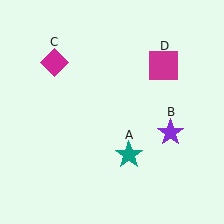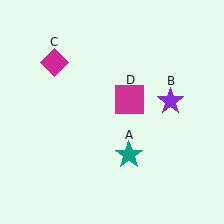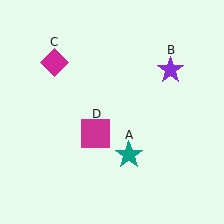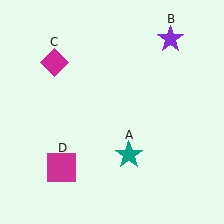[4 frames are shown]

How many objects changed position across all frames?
2 objects changed position: purple star (object B), magenta square (object D).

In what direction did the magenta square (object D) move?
The magenta square (object D) moved down and to the left.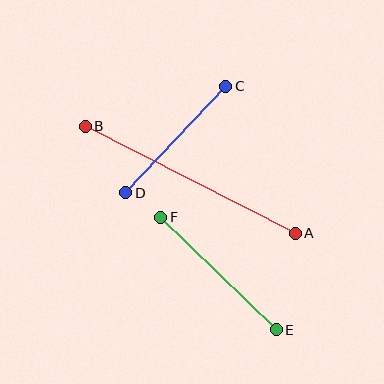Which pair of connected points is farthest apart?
Points A and B are farthest apart.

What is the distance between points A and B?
The distance is approximately 236 pixels.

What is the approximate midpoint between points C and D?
The midpoint is at approximately (176, 140) pixels.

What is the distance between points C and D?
The distance is approximately 146 pixels.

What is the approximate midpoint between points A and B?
The midpoint is at approximately (190, 180) pixels.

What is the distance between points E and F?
The distance is approximately 161 pixels.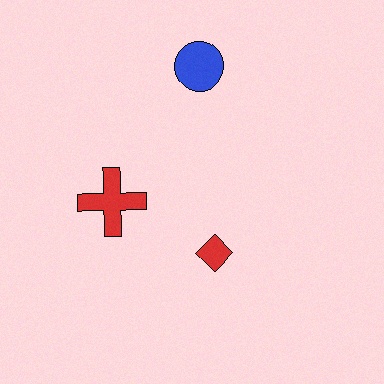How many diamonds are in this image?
There is 1 diamond.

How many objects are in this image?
There are 3 objects.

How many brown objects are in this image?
There are no brown objects.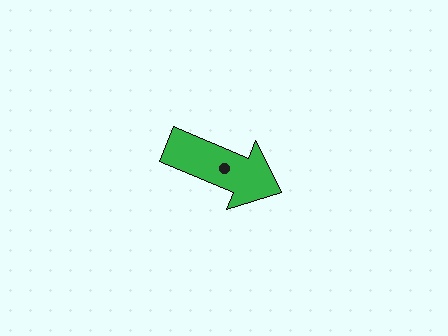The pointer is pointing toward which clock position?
Roughly 4 o'clock.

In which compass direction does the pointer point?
Southeast.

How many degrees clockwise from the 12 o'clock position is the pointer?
Approximately 113 degrees.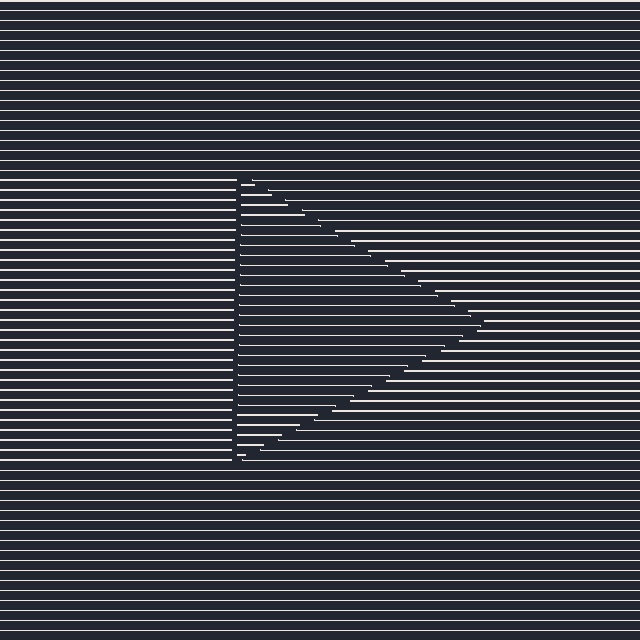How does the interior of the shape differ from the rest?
The interior of the shape contains the same grating, shifted by half a period — the contour is defined by the phase discontinuity where line-ends from the inner and outer gratings abut.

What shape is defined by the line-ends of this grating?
An illusory triangle. The interior of the shape contains the same grating, shifted by half a period — the contour is defined by the phase discontinuity where line-ends from the inner and outer gratings abut.